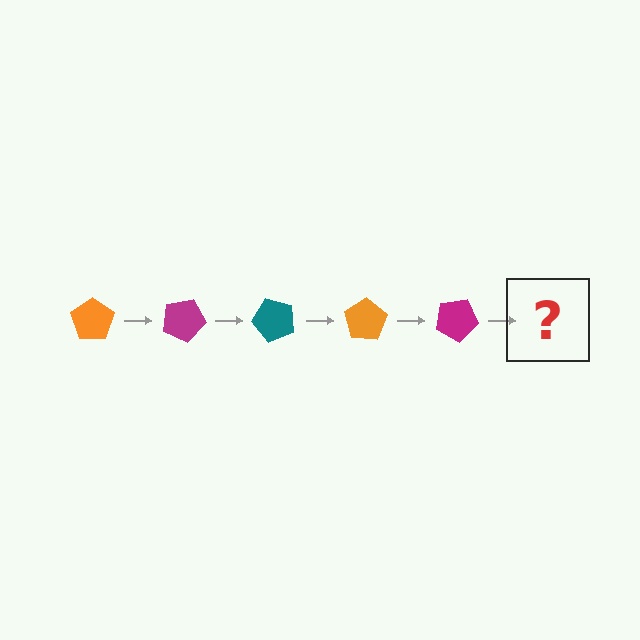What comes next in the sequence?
The next element should be a teal pentagon, rotated 125 degrees from the start.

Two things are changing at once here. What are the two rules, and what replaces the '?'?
The two rules are that it rotates 25 degrees each step and the color cycles through orange, magenta, and teal. The '?' should be a teal pentagon, rotated 125 degrees from the start.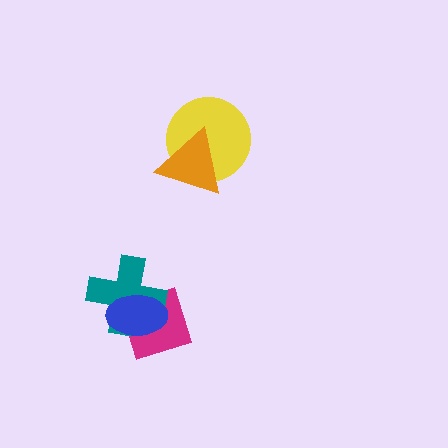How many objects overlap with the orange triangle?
1 object overlaps with the orange triangle.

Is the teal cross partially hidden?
Yes, it is partially covered by another shape.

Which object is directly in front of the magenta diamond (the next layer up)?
The teal cross is directly in front of the magenta diamond.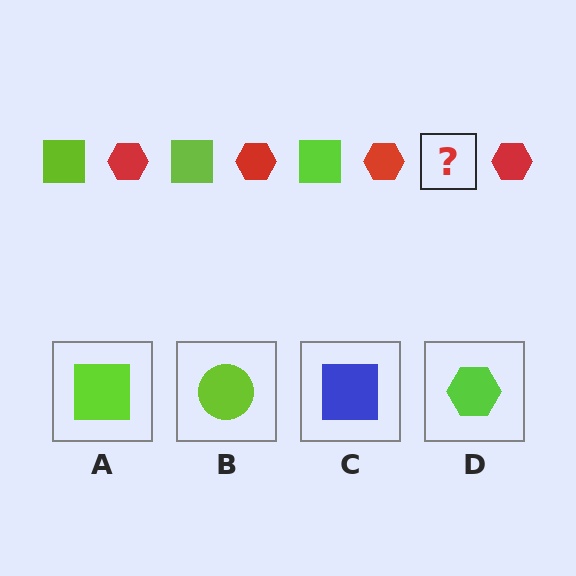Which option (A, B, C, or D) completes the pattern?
A.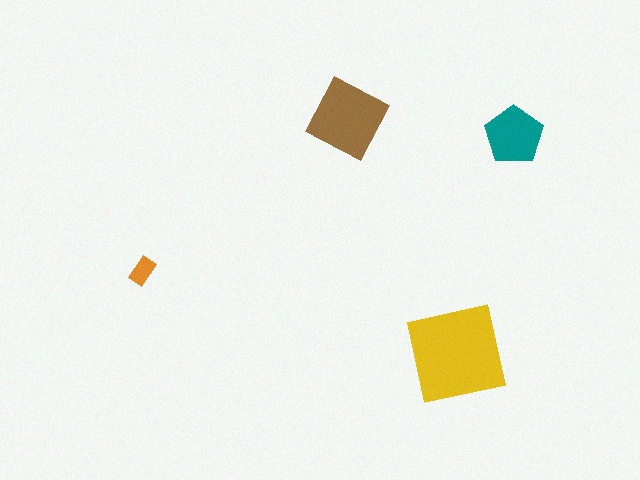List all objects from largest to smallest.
The yellow square, the brown square, the teal pentagon, the orange rectangle.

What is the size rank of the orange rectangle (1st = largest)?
4th.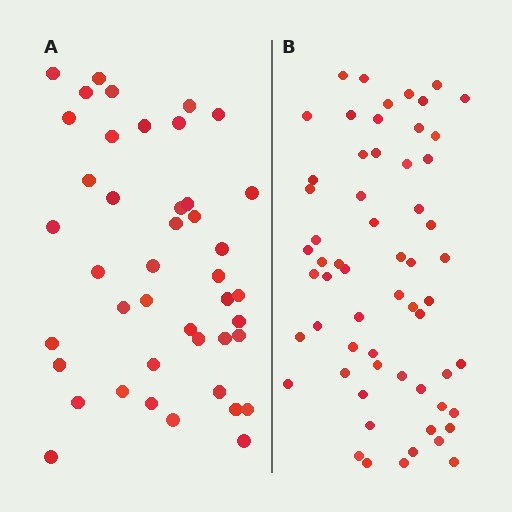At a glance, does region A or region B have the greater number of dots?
Region B (the right region) has more dots.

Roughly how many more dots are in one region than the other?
Region B has approximately 15 more dots than region A.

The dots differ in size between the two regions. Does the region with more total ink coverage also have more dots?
No. Region A has more total ink coverage because its dots are larger, but region B actually contains more individual dots. Total area can be misleading — the number of items is what matters here.